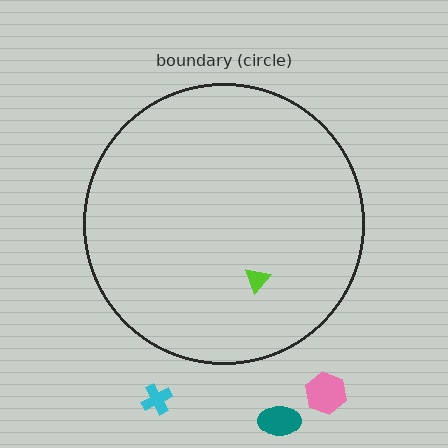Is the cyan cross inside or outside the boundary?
Outside.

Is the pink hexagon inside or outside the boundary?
Outside.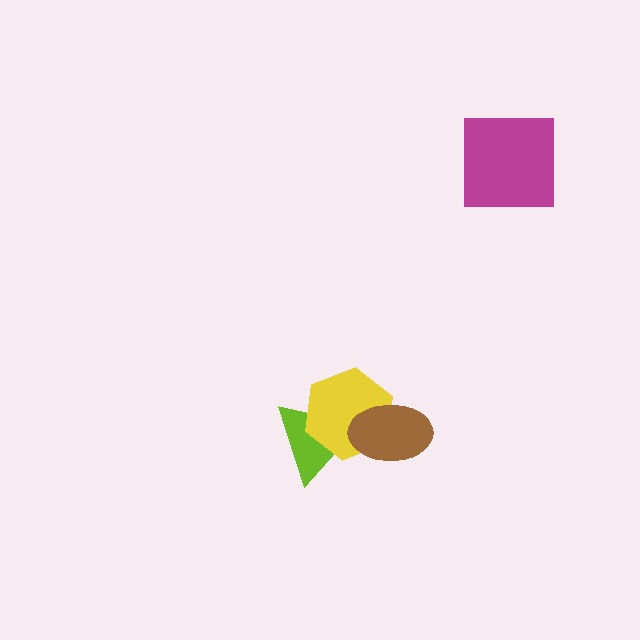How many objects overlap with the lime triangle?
2 objects overlap with the lime triangle.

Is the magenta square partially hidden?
No, no other shape covers it.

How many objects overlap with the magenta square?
0 objects overlap with the magenta square.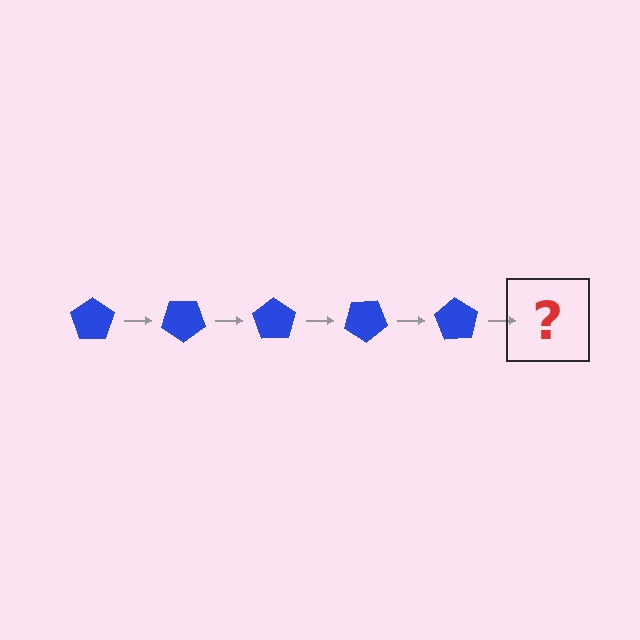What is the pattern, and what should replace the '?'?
The pattern is that the pentagon rotates 35 degrees each step. The '?' should be a blue pentagon rotated 175 degrees.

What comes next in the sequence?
The next element should be a blue pentagon rotated 175 degrees.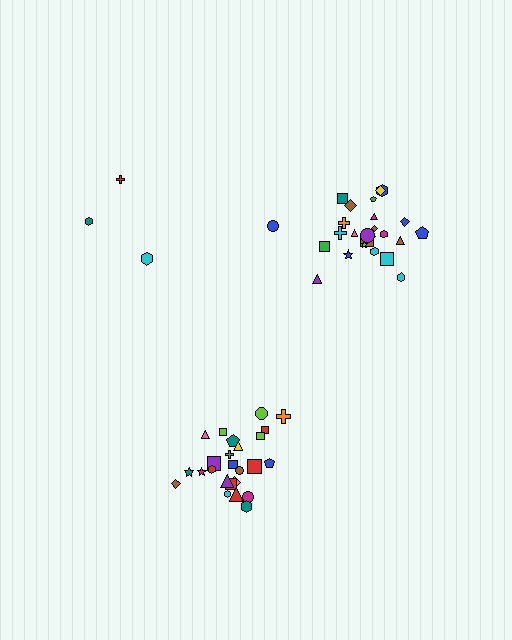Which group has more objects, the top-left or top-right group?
The top-right group.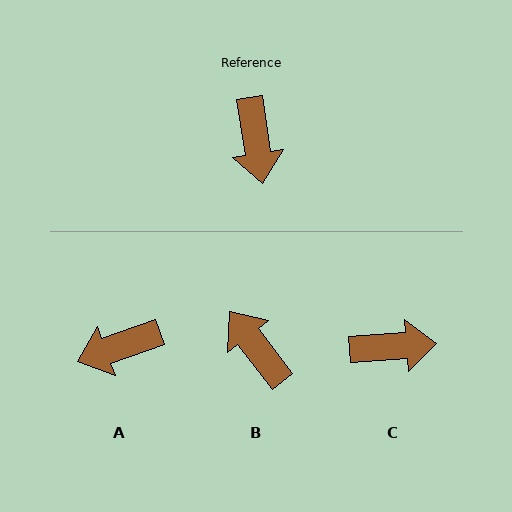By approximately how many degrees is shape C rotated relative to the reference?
Approximately 85 degrees counter-clockwise.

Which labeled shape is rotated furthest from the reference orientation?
B, about 152 degrees away.